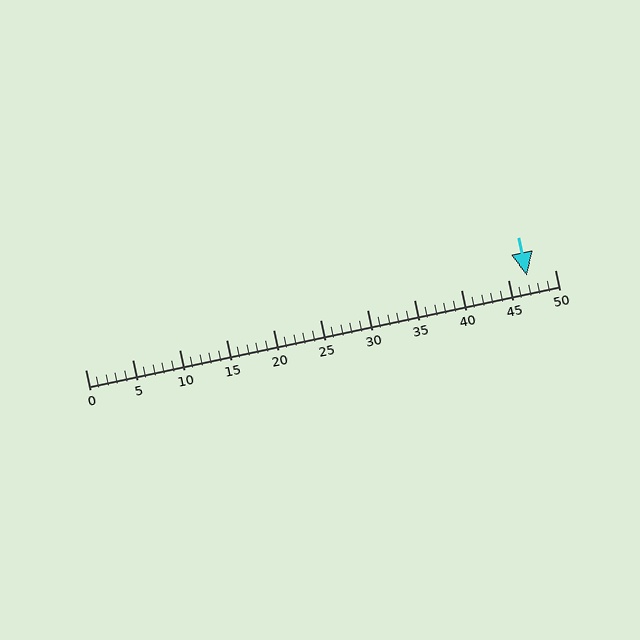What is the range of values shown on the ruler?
The ruler shows values from 0 to 50.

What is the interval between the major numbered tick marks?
The major tick marks are spaced 5 units apart.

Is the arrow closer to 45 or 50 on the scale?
The arrow is closer to 45.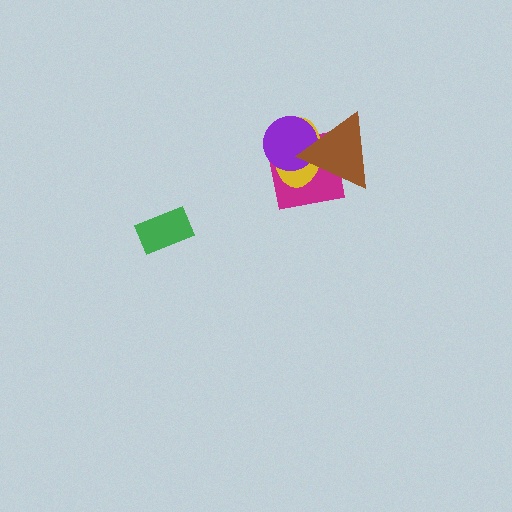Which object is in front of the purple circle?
The brown triangle is in front of the purple circle.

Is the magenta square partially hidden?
Yes, it is partially covered by another shape.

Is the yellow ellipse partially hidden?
Yes, it is partially covered by another shape.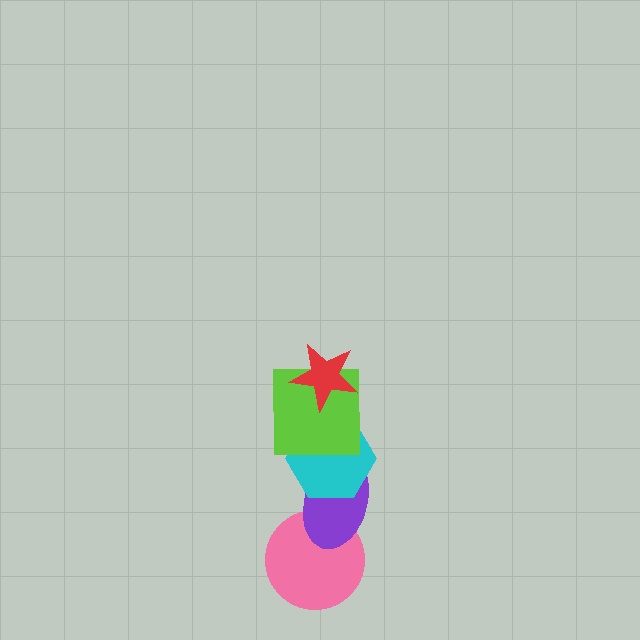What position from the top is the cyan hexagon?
The cyan hexagon is 3rd from the top.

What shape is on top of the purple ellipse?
The cyan hexagon is on top of the purple ellipse.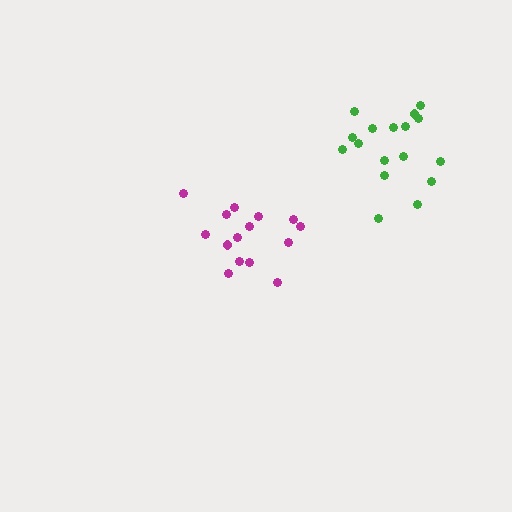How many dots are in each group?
Group 1: 17 dots, Group 2: 15 dots (32 total).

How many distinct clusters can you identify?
There are 2 distinct clusters.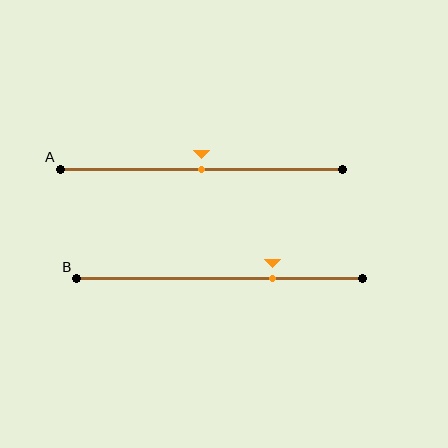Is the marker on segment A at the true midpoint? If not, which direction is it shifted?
Yes, the marker on segment A is at the true midpoint.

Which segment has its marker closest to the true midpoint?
Segment A has its marker closest to the true midpoint.